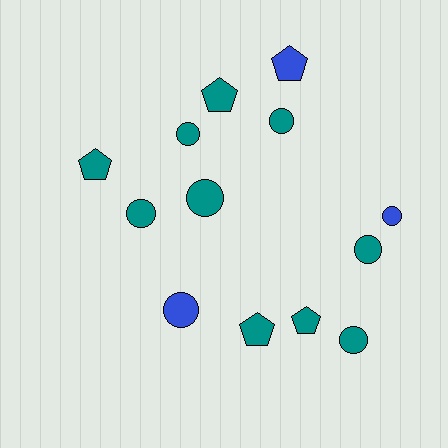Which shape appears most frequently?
Circle, with 8 objects.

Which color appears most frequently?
Teal, with 10 objects.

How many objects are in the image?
There are 13 objects.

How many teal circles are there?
There are 6 teal circles.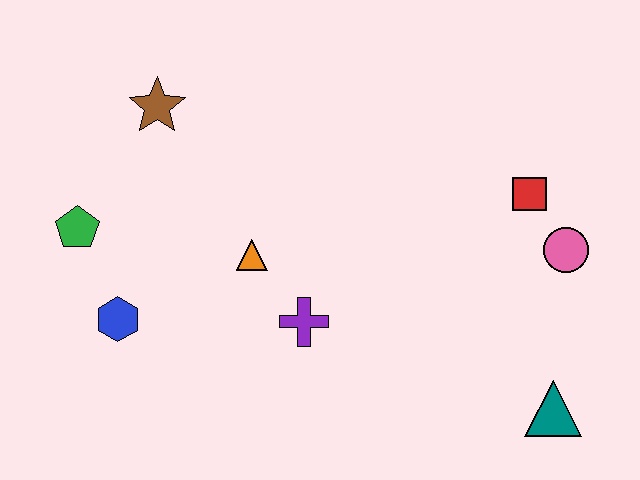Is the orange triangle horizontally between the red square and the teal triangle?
No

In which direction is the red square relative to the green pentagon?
The red square is to the right of the green pentagon.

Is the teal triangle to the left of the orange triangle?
No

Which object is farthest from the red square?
The green pentagon is farthest from the red square.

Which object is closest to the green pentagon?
The blue hexagon is closest to the green pentagon.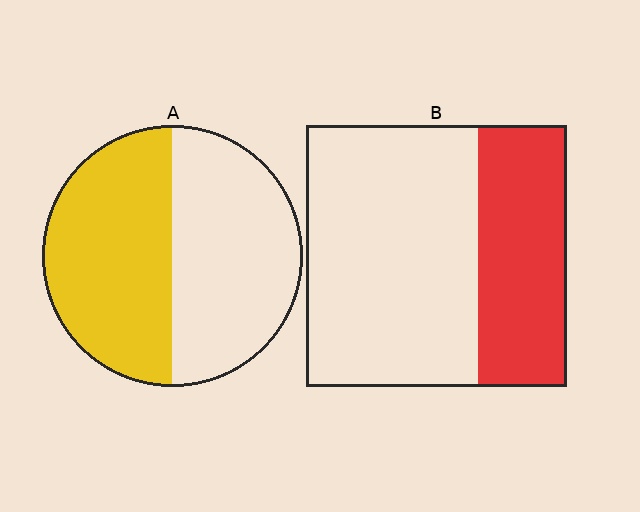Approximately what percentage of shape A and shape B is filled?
A is approximately 50% and B is approximately 35%.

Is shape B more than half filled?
No.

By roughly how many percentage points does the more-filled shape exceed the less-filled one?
By roughly 15 percentage points (A over B).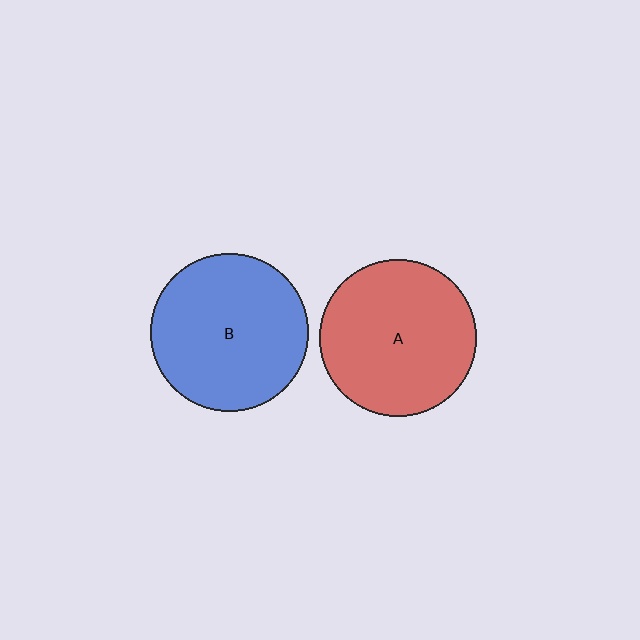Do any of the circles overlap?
No, none of the circles overlap.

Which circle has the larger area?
Circle B (blue).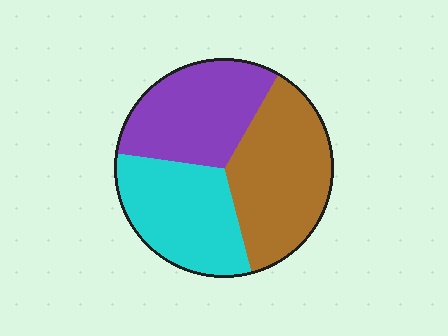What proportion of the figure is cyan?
Cyan covers about 30% of the figure.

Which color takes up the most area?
Brown, at roughly 35%.